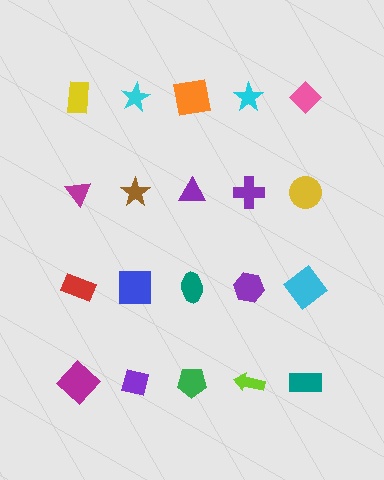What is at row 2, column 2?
A brown star.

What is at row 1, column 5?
A pink diamond.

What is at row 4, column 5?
A teal rectangle.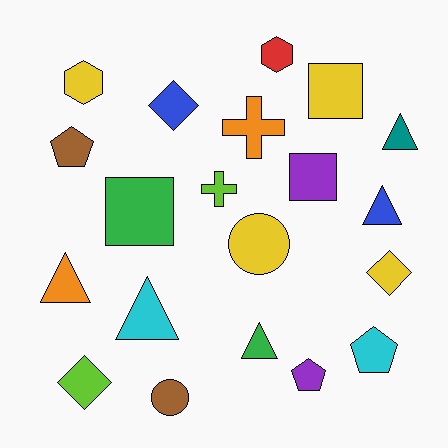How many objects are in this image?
There are 20 objects.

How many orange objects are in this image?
There are 2 orange objects.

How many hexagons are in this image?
There are 2 hexagons.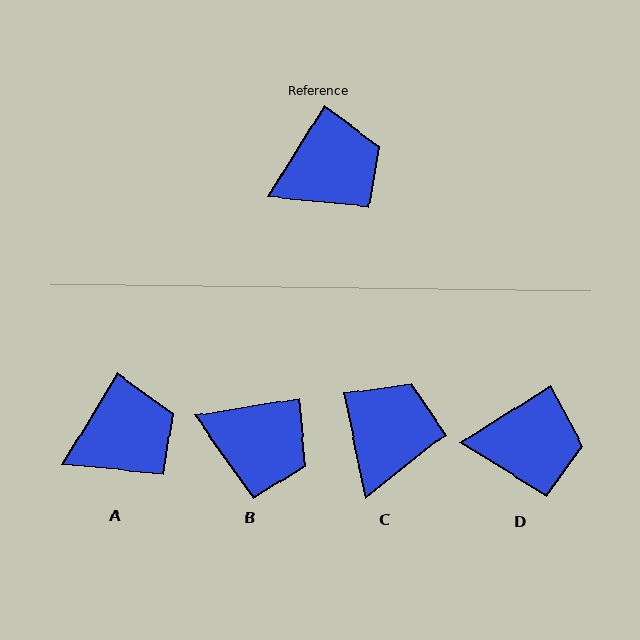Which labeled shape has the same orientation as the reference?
A.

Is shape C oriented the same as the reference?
No, it is off by about 44 degrees.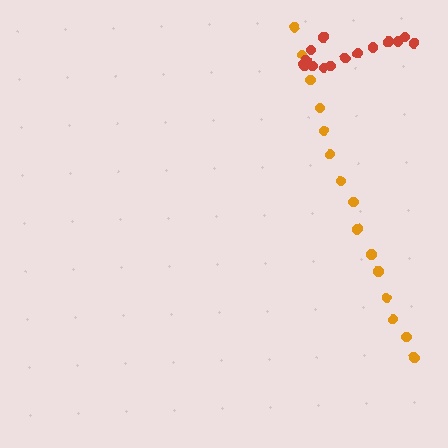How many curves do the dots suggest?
There are 2 distinct paths.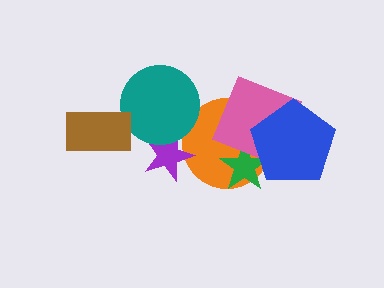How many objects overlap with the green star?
3 objects overlap with the green star.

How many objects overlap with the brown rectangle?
0 objects overlap with the brown rectangle.